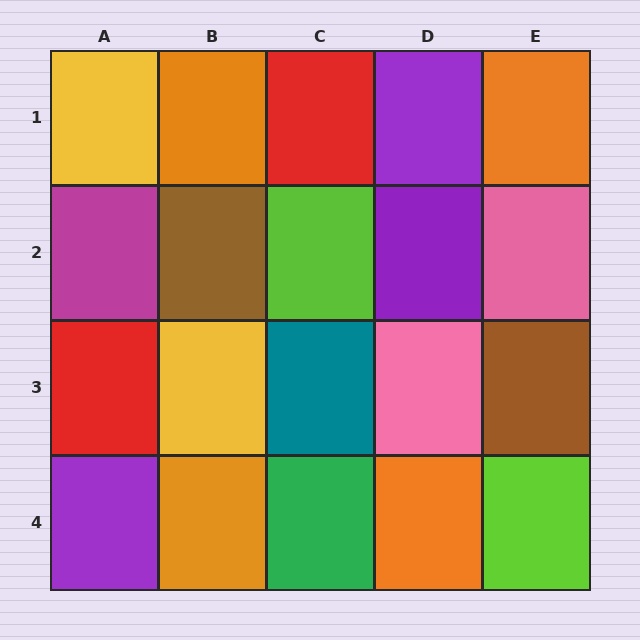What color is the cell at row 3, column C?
Teal.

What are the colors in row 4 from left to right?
Purple, orange, green, orange, lime.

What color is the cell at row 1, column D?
Purple.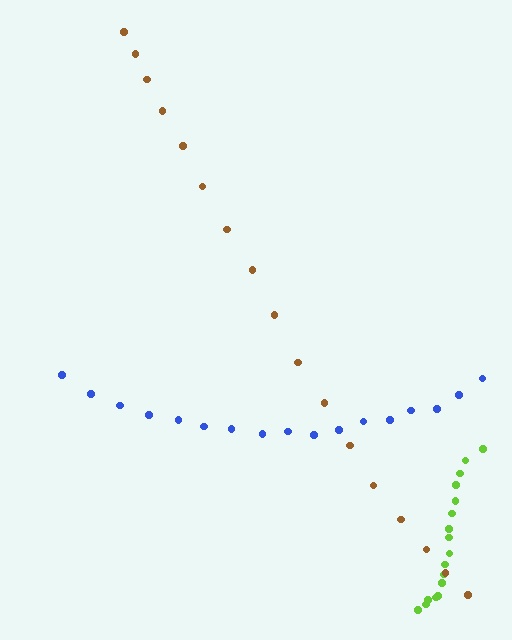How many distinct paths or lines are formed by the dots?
There are 3 distinct paths.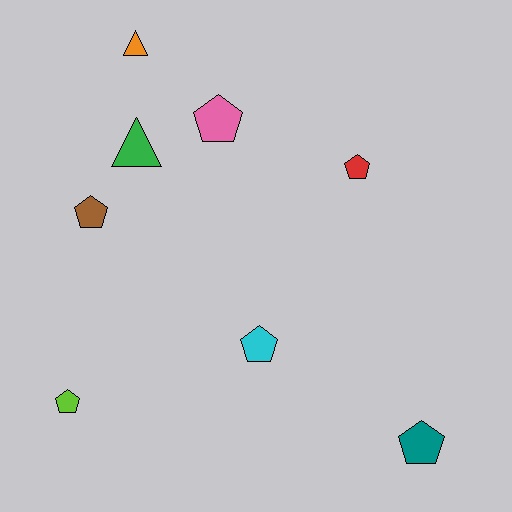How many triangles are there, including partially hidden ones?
There are 2 triangles.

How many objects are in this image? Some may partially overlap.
There are 8 objects.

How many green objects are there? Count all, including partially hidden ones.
There is 1 green object.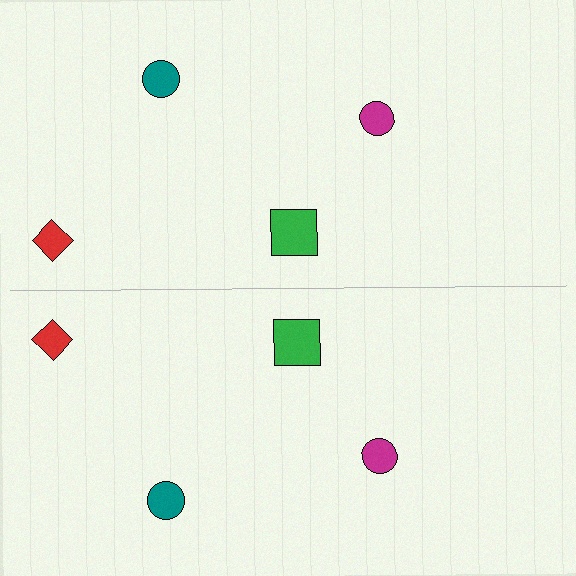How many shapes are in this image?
There are 8 shapes in this image.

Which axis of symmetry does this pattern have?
The pattern has a horizontal axis of symmetry running through the center of the image.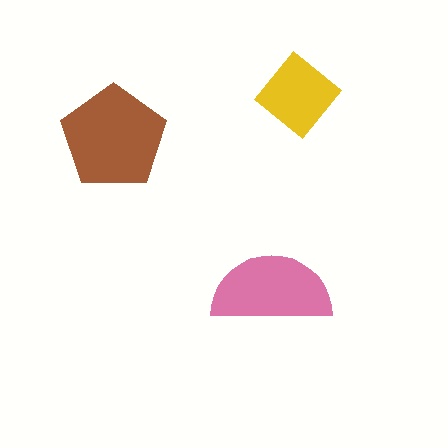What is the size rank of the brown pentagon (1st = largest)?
1st.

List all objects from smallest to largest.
The yellow diamond, the pink semicircle, the brown pentagon.